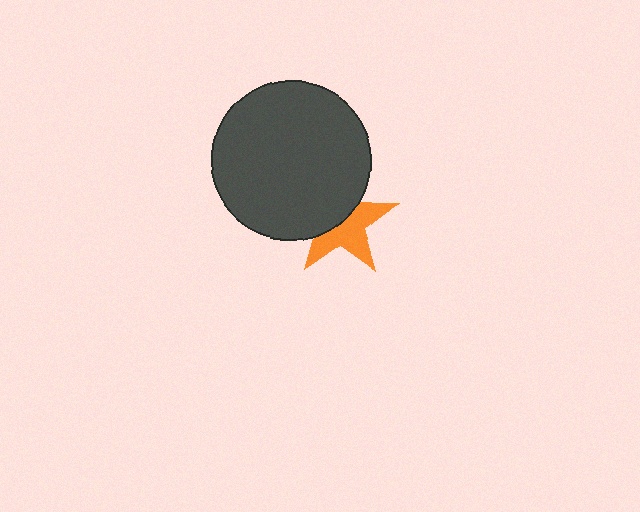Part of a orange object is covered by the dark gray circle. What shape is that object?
It is a star.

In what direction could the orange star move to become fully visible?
The orange star could move toward the lower-right. That would shift it out from behind the dark gray circle entirely.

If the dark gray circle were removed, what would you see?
You would see the complete orange star.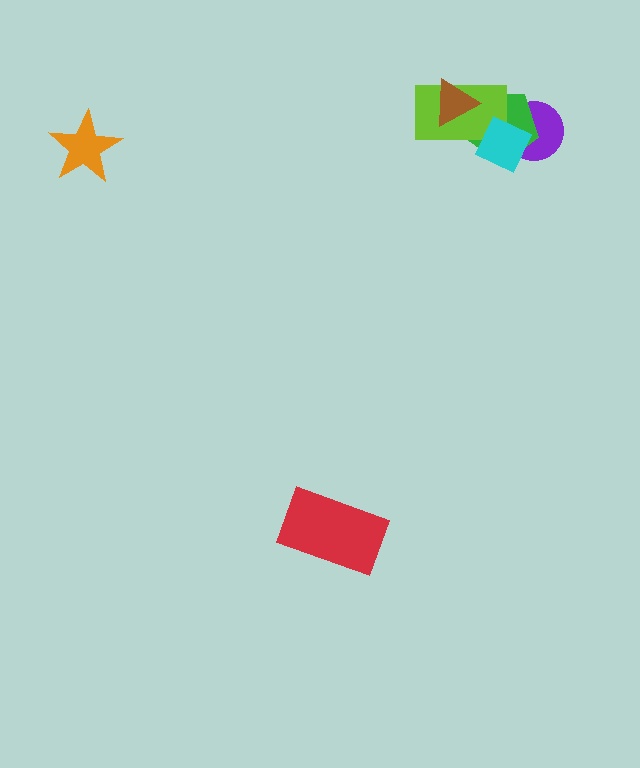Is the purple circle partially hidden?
Yes, it is partially covered by another shape.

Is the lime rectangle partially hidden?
Yes, it is partially covered by another shape.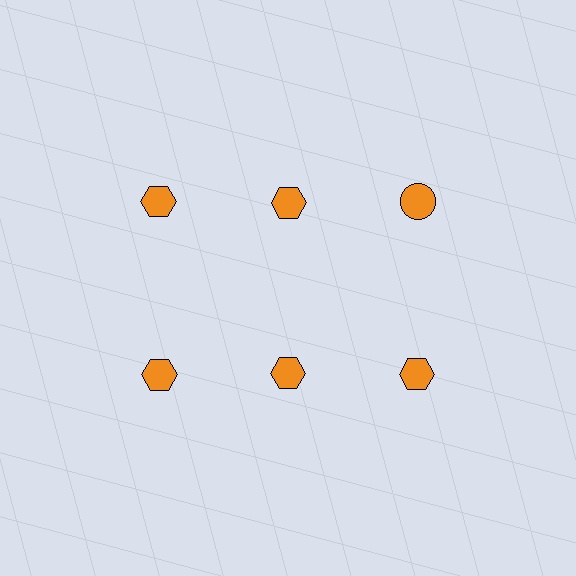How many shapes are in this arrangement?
There are 6 shapes arranged in a grid pattern.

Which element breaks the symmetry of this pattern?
The orange circle in the top row, center column breaks the symmetry. All other shapes are orange hexagons.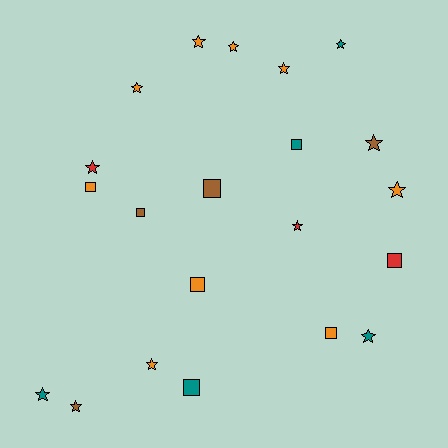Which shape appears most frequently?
Star, with 13 objects.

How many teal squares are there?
There are 2 teal squares.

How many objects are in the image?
There are 21 objects.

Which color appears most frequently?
Orange, with 9 objects.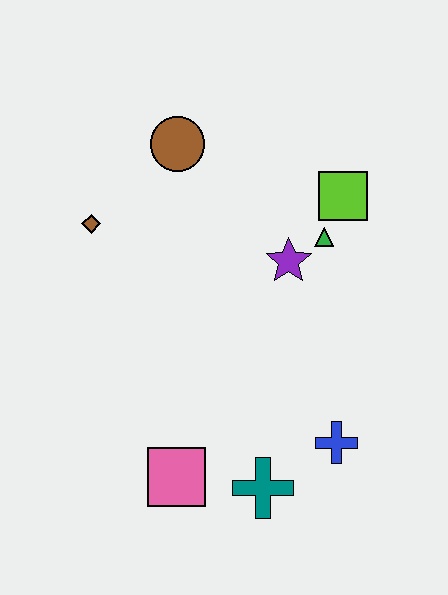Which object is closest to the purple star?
The green triangle is closest to the purple star.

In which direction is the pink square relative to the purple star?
The pink square is below the purple star.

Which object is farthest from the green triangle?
The pink square is farthest from the green triangle.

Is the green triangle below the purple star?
No